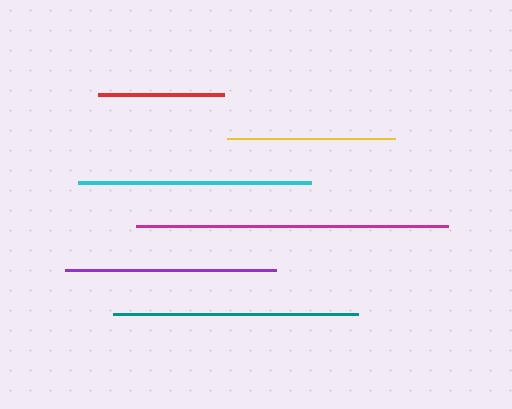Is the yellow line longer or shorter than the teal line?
The teal line is longer than the yellow line.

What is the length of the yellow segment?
The yellow segment is approximately 169 pixels long.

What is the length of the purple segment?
The purple segment is approximately 211 pixels long.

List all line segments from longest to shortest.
From longest to shortest: magenta, teal, cyan, purple, yellow, red.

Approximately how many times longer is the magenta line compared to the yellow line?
The magenta line is approximately 1.9 times the length of the yellow line.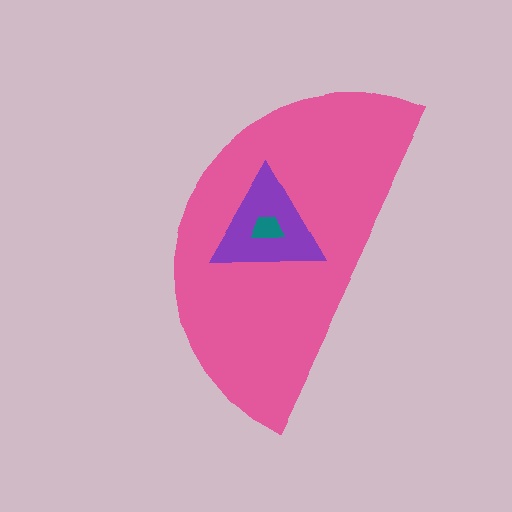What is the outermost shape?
The pink semicircle.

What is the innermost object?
The teal trapezoid.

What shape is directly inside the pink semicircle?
The purple triangle.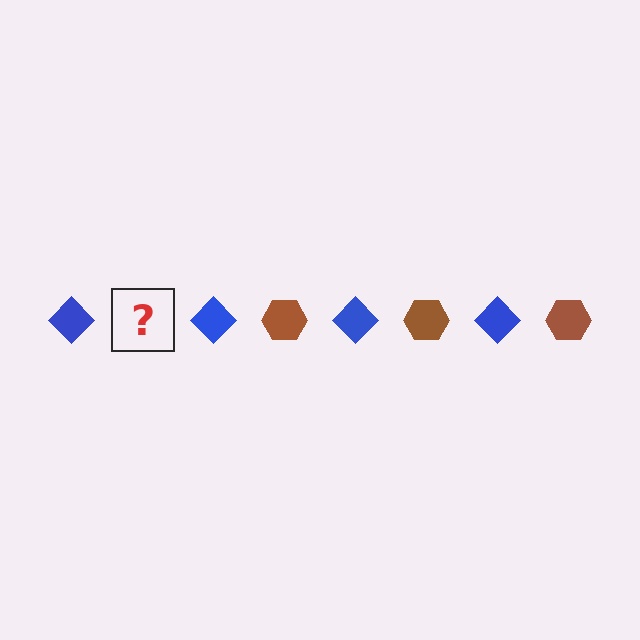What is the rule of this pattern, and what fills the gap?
The rule is that the pattern alternates between blue diamond and brown hexagon. The gap should be filled with a brown hexagon.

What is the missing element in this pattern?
The missing element is a brown hexagon.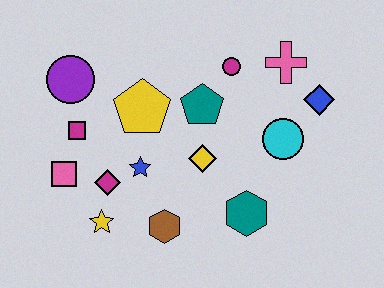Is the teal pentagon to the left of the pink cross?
Yes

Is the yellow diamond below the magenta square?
Yes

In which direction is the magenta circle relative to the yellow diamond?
The magenta circle is above the yellow diamond.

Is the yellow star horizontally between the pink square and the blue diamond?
Yes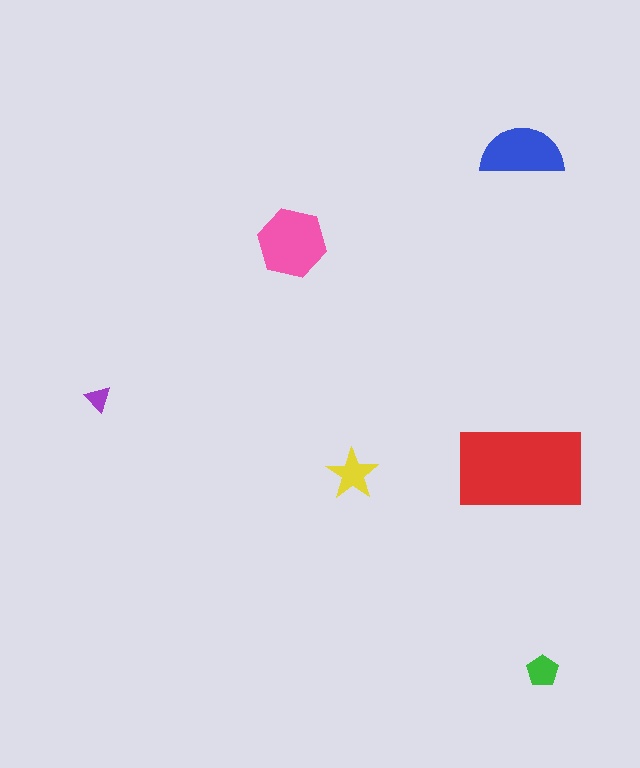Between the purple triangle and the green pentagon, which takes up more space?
The green pentagon.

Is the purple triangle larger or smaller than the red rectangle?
Smaller.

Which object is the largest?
The red rectangle.